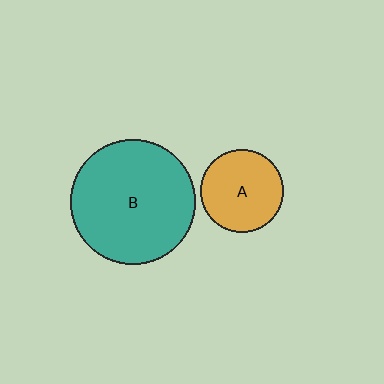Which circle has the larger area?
Circle B (teal).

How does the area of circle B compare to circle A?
Approximately 2.2 times.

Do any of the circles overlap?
No, none of the circles overlap.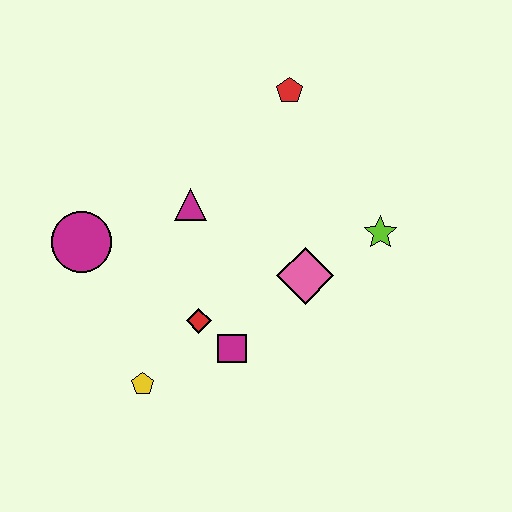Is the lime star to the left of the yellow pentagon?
No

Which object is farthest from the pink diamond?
The magenta circle is farthest from the pink diamond.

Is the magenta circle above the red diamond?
Yes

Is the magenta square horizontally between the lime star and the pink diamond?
No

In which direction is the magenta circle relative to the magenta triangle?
The magenta circle is to the left of the magenta triangle.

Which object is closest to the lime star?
The pink diamond is closest to the lime star.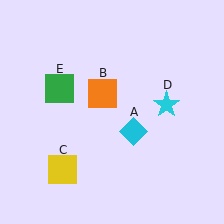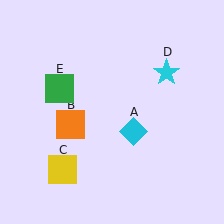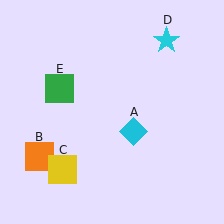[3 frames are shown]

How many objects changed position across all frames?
2 objects changed position: orange square (object B), cyan star (object D).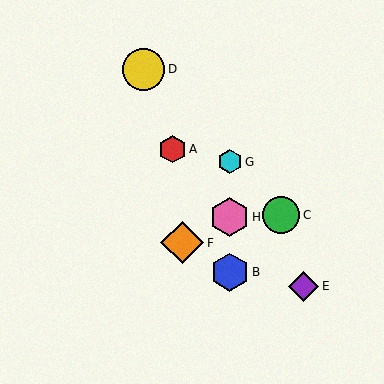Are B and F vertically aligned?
No, B is at x≈230 and F is at x≈182.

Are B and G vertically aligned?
Yes, both are at x≈230.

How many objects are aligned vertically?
3 objects (B, G, H) are aligned vertically.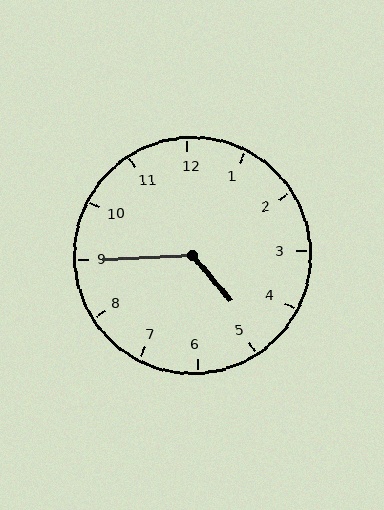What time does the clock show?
4:45.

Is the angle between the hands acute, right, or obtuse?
It is obtuse.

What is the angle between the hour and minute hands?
Approximately 128 degrees.